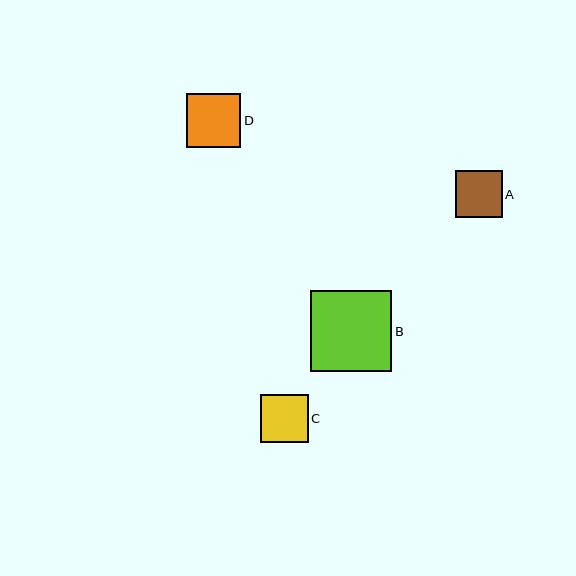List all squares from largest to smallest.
From largest to smallest: B, D, C, A.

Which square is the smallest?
Square A is the smallest with a size of approximately 47 pixels.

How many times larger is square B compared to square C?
Square B is approximately 1.7 times the size of square C.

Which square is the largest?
Square B is the largest with a size of approximately 81 pixels.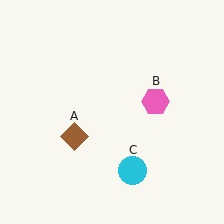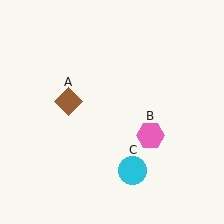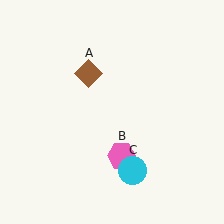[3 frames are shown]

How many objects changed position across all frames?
2 objects changed position: brown diamond (object A), pink hexagon (object B).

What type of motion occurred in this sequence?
The brown diamond (object A), pink hexagon (object B) rotated clockwise around the center of the scene.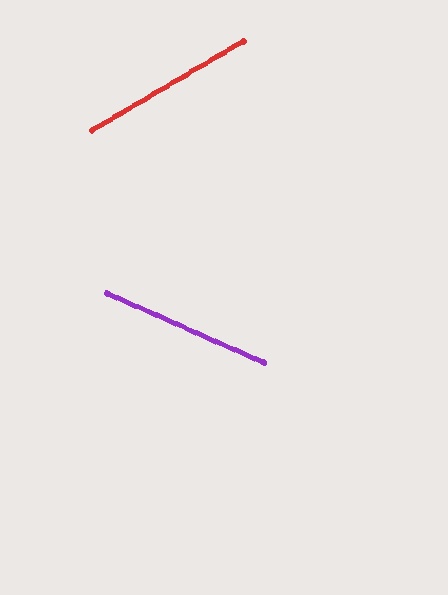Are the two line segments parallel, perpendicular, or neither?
Neither parallel nor perpendicular — they differ by about 55°.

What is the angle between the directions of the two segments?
Approximately 55 degrees.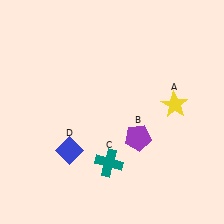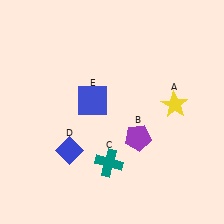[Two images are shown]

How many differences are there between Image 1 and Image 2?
There is 1 difference between the two images.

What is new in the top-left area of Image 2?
A blue square (E) was added in the top-left area of Image 2.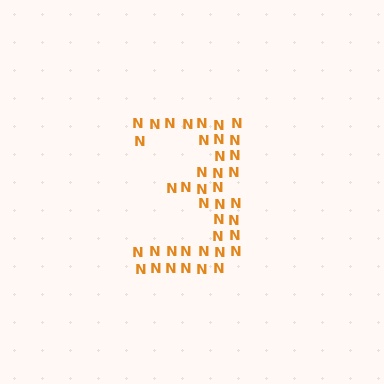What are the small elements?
The small elements are letter N's.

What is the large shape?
The large shape is the digit 3.